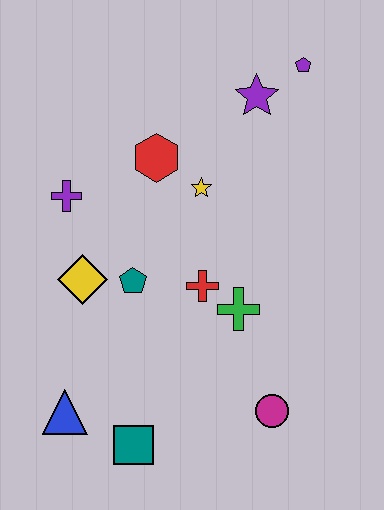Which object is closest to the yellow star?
The red hexagon is closest to the yellow star.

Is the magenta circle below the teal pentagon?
Yes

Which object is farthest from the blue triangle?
The purple pentagon is farthest from the blue triangle.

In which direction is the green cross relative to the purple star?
The green cross is below the purple star.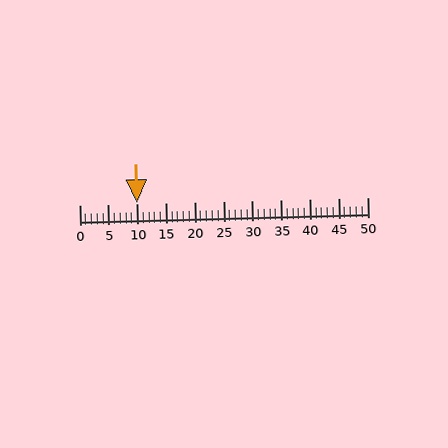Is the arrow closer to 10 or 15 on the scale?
The arrow is closer to 10.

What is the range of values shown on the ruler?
The ruler shows values from 0 to 50.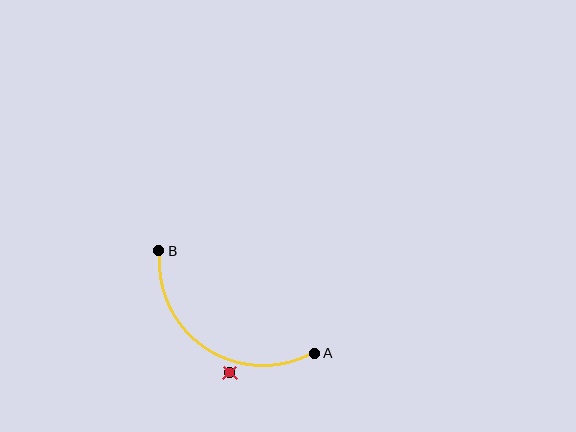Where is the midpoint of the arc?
The arc midpoint is the point on the curve farthest from the straight line joining A and B. It sits below that line.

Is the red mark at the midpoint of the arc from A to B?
No — the red mark does not lie on the arc at all. It sits slightly outside the curve.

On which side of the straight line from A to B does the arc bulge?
The arc bulges below the straight line connecting A and B.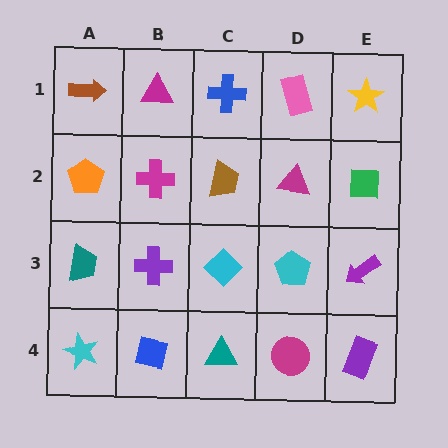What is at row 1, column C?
A blue cross.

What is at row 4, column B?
A blue square.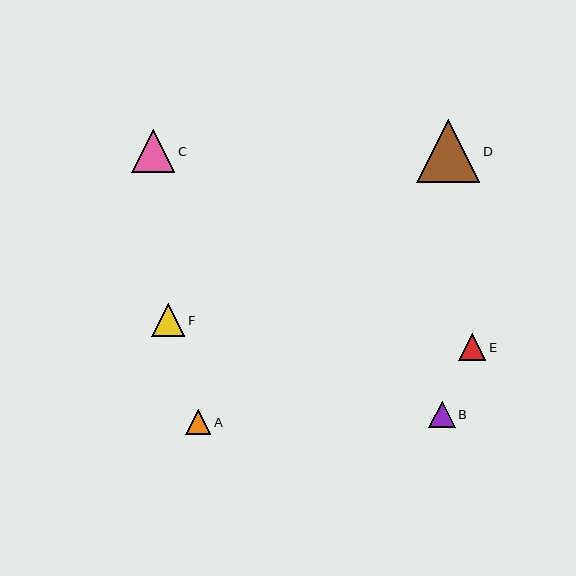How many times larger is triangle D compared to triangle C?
Triangle D is approximately 1.5 times the size of triangle C.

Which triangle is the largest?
Triangle D is the largest with a size of approximately 63 pixels.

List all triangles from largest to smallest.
From largest to smallest: D, C, F, E, B, A.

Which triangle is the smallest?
Triangle A is the smallest with a size of approximately 25 pixels.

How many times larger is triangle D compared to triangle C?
Triangle D is approximately 1.5 times the size of triangle C.